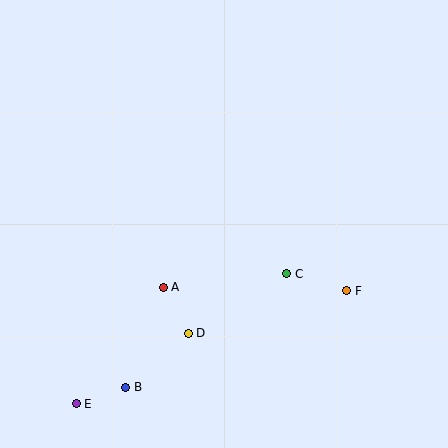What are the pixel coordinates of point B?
Point B is at (126, 387).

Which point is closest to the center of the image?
Point C at (287, 274) is closest to the center.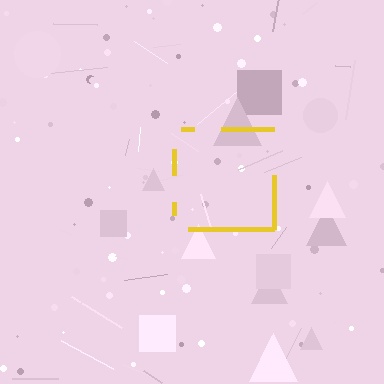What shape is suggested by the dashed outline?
The dashed outline suggests a square.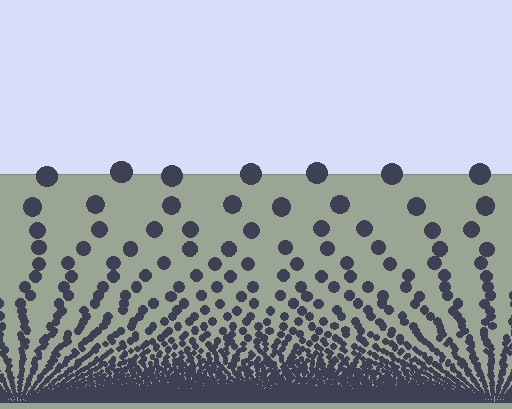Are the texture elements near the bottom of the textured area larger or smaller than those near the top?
Smaller. The gradient is inverted — elements near the bottom are smaller and denser.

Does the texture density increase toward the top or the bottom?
Density increases toward the bottom.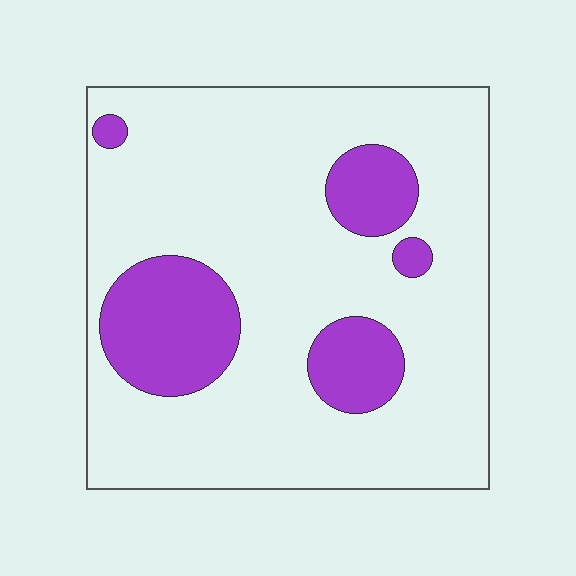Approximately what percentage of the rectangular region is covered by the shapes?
Approximately 20%.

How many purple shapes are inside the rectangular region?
5.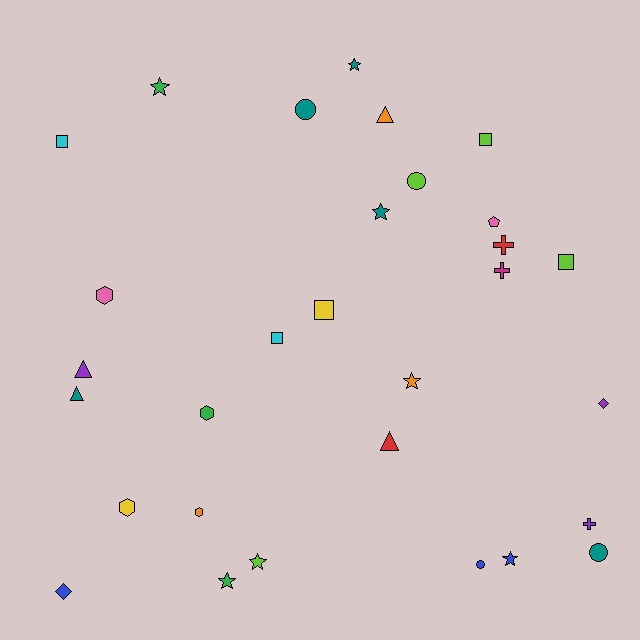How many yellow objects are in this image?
There are 2 yellow objects.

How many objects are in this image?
There are 30 objects.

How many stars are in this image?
There are 7 stars.